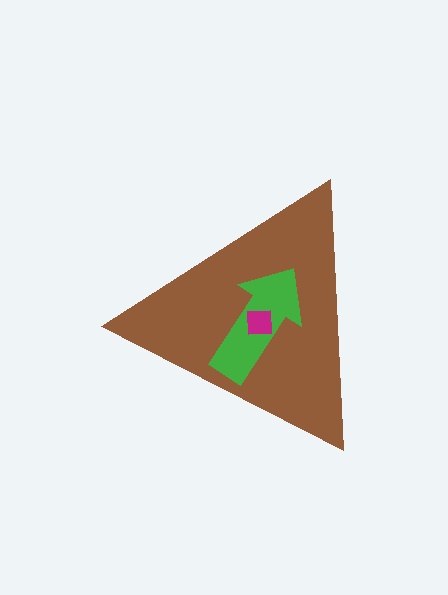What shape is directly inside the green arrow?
The magenta square.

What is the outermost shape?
The brown triangle.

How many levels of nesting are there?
3.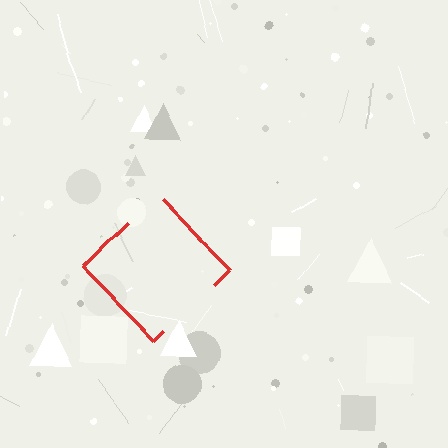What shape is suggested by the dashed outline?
The dashed outline suggests a diamond.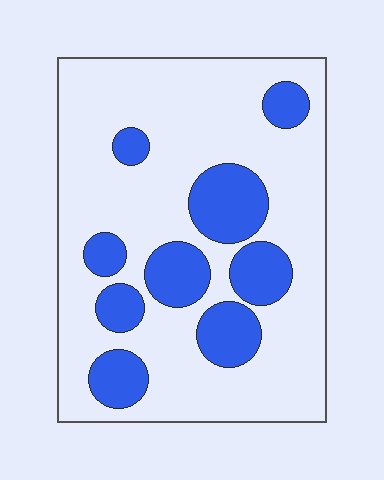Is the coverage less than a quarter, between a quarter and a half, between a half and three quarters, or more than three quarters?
Between a quarter and a half.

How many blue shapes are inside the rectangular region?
9.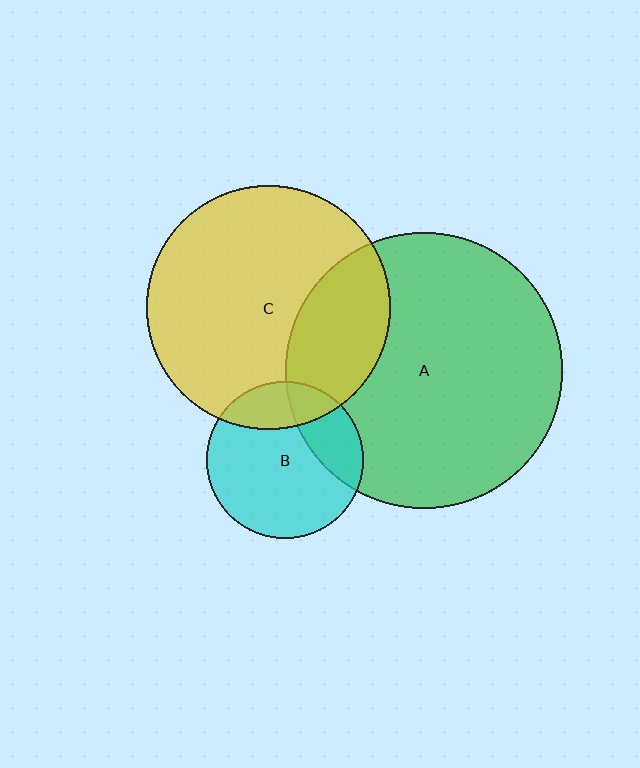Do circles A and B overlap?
Yes.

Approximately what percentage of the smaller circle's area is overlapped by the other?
Approximately 25%.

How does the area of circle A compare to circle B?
Approximately 3.1 times.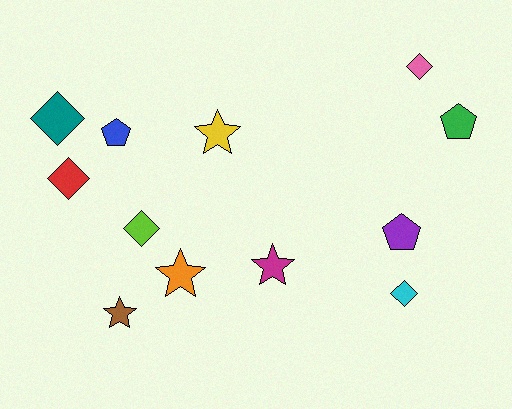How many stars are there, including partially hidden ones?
There are 4 stars.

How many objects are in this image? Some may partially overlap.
There are 12 objects.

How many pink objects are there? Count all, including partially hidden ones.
There is 1 pink object.